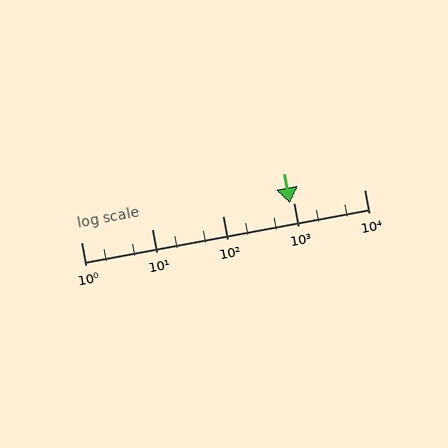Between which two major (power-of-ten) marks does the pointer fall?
The pointer is between 100 and 1000.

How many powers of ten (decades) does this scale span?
The scale spans 4 decades, from 1 to 10000.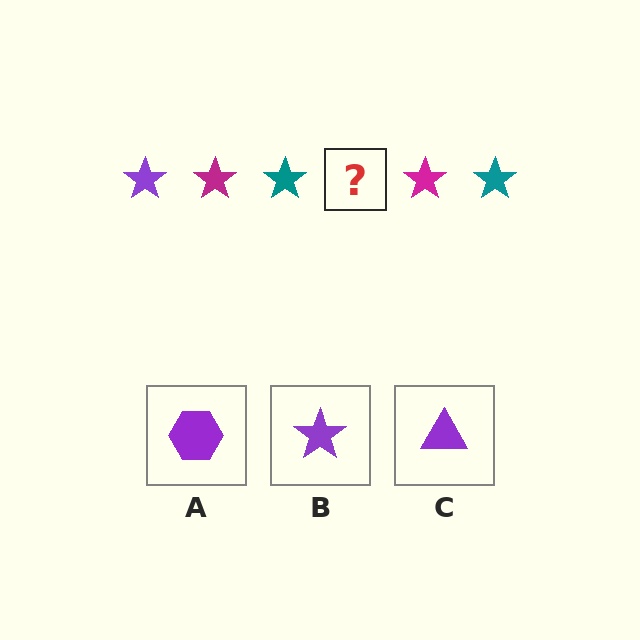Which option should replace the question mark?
Option B.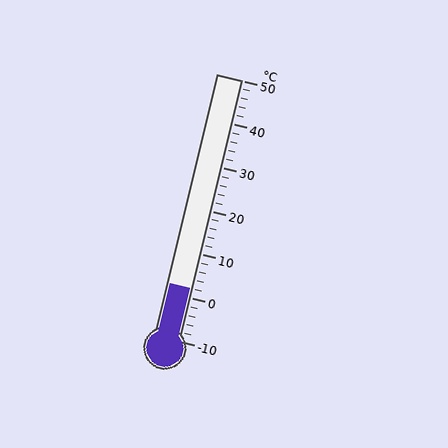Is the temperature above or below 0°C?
The temperature is above 0°C.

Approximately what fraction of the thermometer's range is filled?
The thermometer is filled to approximately 20% of its range.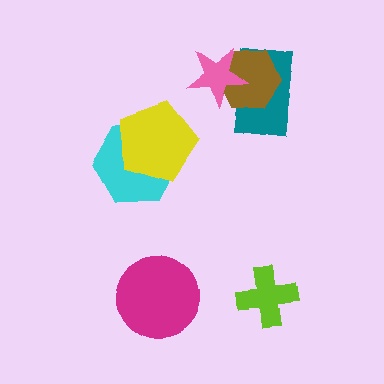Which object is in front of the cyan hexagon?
The yellow pentagon is in front of the cyan hexagon.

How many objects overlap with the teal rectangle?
2 objects overlap with the teal rectangle.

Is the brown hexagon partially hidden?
Yes, it is partially covered by another shape.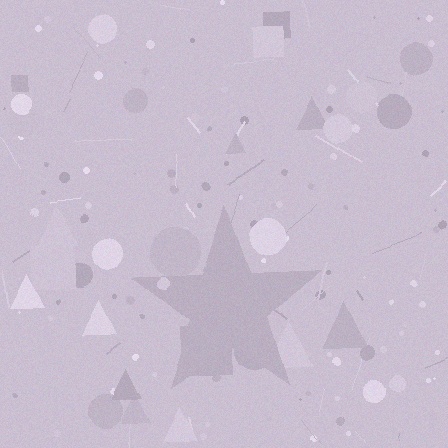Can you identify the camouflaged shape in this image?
The camouflaged shape is a star.